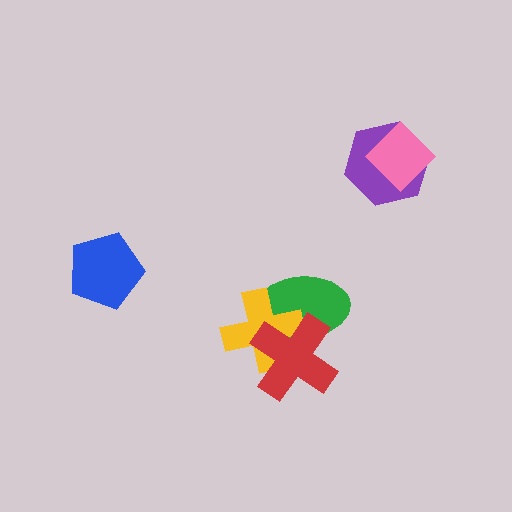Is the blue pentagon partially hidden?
No, no other shape covers it.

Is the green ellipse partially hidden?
Yes, it is partially covered by another shape.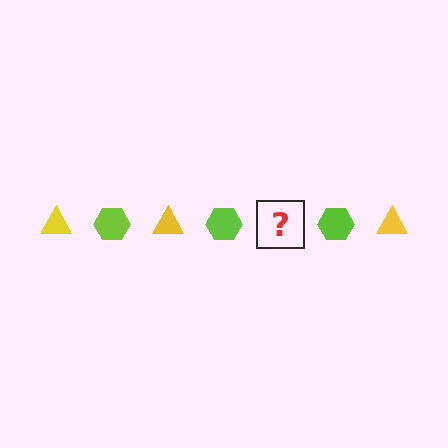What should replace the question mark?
The question mark should be replaced with a yellow triangle.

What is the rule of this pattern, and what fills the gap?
The rule is that the pattern alternates between yellow triangle and lime hexagon. The gap should be filled with a yellow triangle.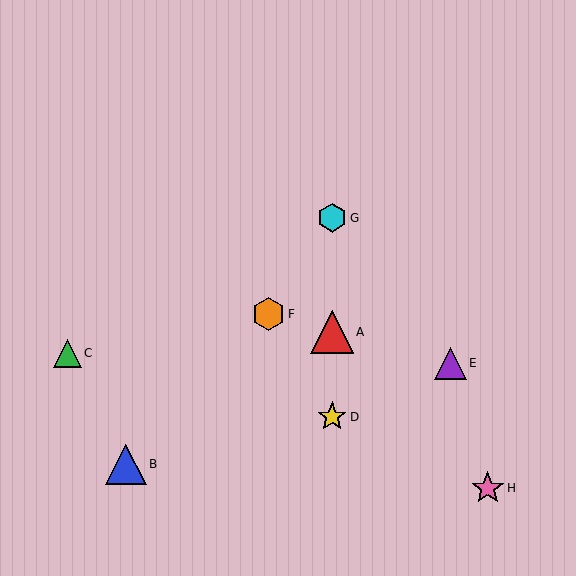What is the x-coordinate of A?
Object A is at x≈332.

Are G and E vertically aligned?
No, G is at x≈332 and E is at x≈450.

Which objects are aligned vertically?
Objects A, D, G are aligned vertically.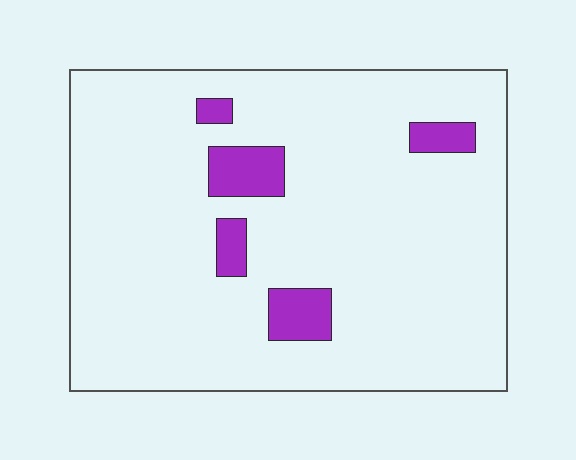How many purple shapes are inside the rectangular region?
5.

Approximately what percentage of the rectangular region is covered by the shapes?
Approximately 10%.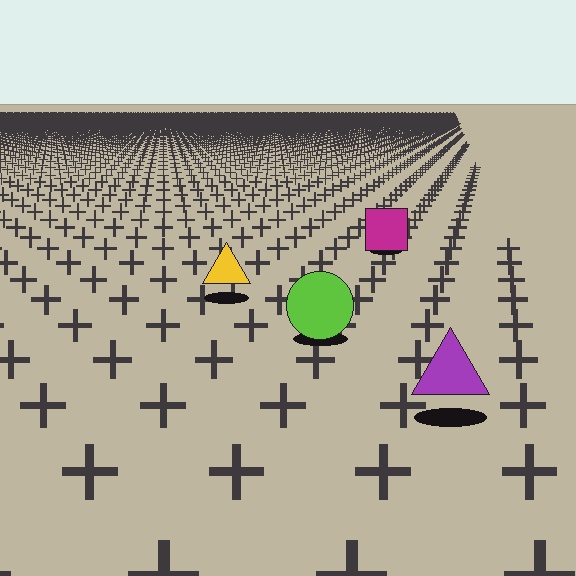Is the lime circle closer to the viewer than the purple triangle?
No. The purple triangle is closer — you can tell from the texture gradient: the ground texture is coarser near it.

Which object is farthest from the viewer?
The magenta square is farthest from the viewer. It appears smaller and the ground texture around it is denser.